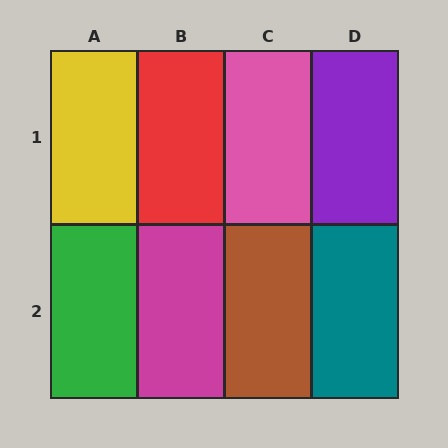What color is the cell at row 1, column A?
Yellow.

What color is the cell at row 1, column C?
Pink.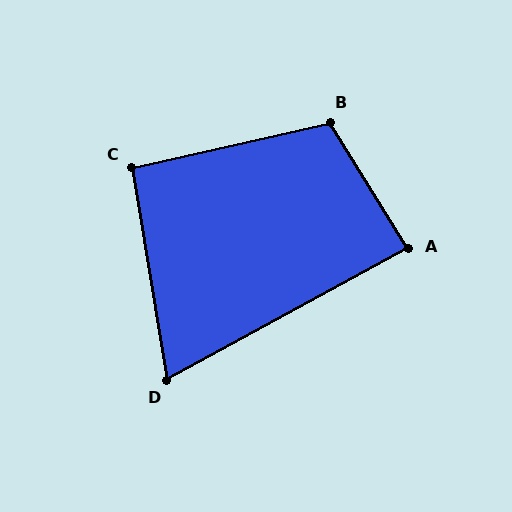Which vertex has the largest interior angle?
B, at approximately 109 degrees.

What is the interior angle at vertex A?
Approximately 87 degrees (approximately right).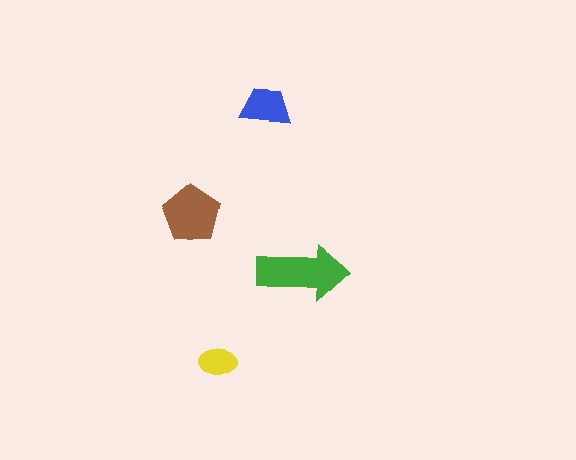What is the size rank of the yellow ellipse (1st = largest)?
4th.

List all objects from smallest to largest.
The yellow ellipse, the blue trapezoid, the brown pentagon, the green arrow.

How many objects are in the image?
There are 4 objects in the image.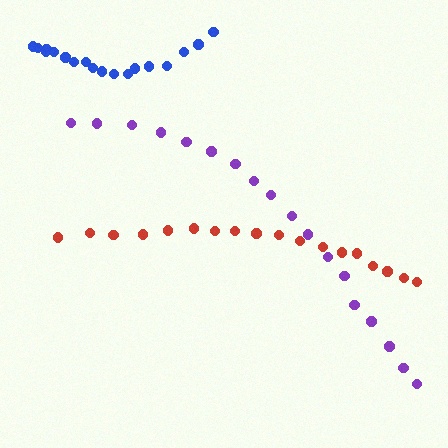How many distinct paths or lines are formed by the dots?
There are 3 distinct paths.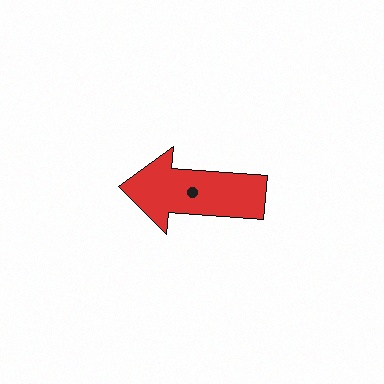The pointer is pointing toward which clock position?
Roughly 9 o'clock.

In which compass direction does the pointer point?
West.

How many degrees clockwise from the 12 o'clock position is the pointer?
Approximately 274 degrees.